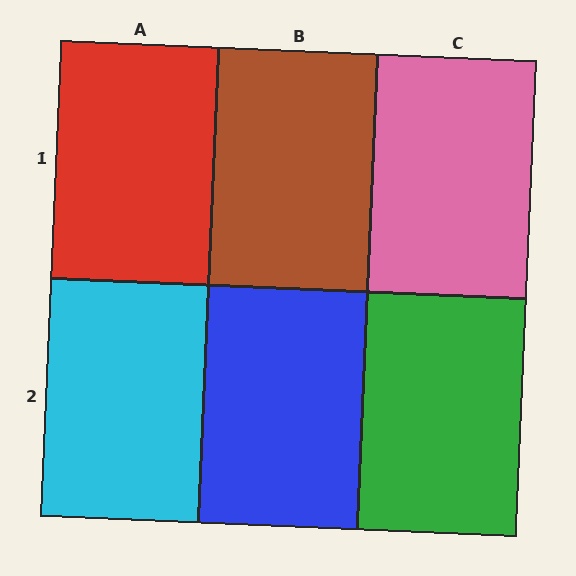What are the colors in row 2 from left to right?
Cyan, blue, green.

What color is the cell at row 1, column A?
Red.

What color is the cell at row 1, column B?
Brown.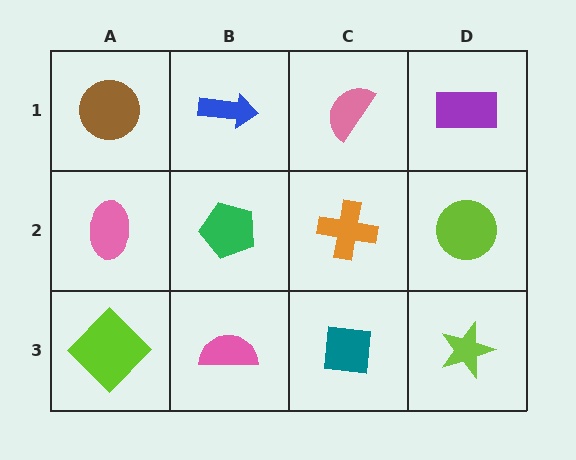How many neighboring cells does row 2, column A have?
3.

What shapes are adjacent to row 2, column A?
A brown circle (row 1, column A), a lime diamond (row 3, column A), a green pentagon (row 2, column B).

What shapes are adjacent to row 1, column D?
A lime circle (row 2, column D), a pink semicircle (row 1, column C).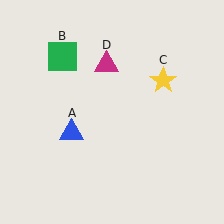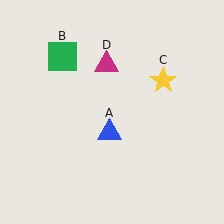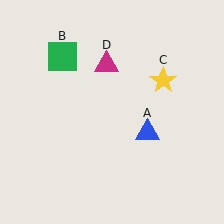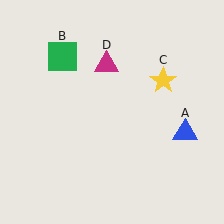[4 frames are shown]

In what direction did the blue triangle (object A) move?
The blue triangle (object A) moved right.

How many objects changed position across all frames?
1 object changed position: blue triangle (object A).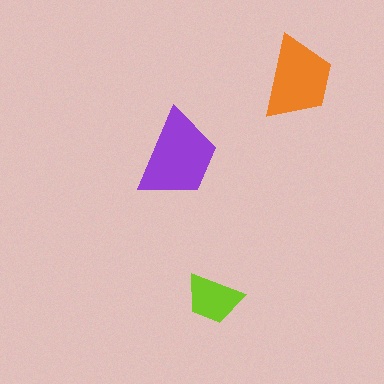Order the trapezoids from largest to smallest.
the purple one, the orange one, the lime one.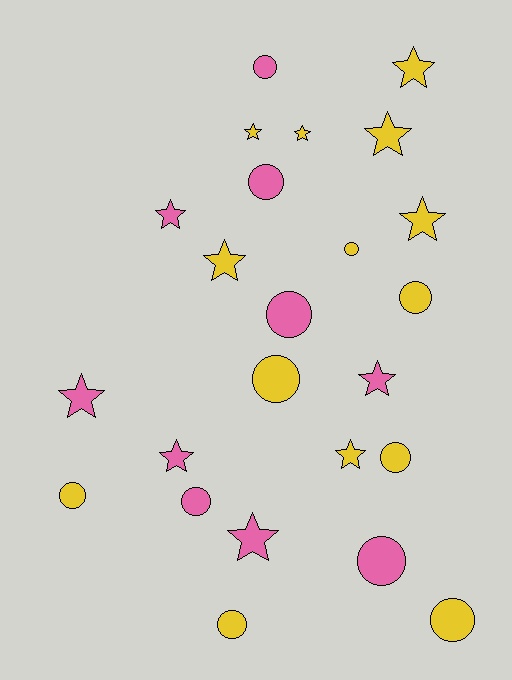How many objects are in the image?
There are 24 objects.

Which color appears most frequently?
Yellow, with 14 objects.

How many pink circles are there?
There are 5 pink circles.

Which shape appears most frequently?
Star, with 12 objects.